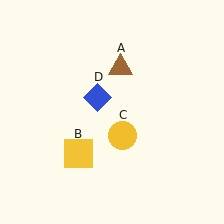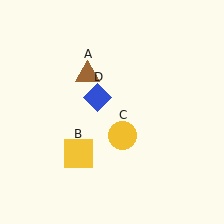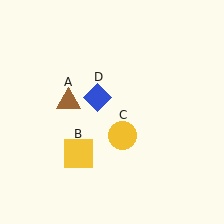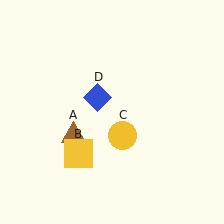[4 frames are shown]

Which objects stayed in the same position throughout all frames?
Yellow square (object B) and yellow circle (object C) and blue diamond (object D) remained stationary.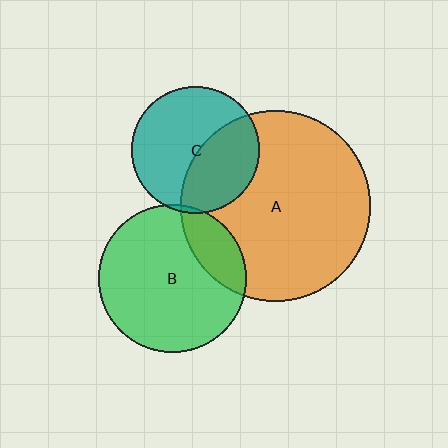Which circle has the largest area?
Circle A (orange).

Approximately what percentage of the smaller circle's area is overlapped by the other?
Approximately 5%.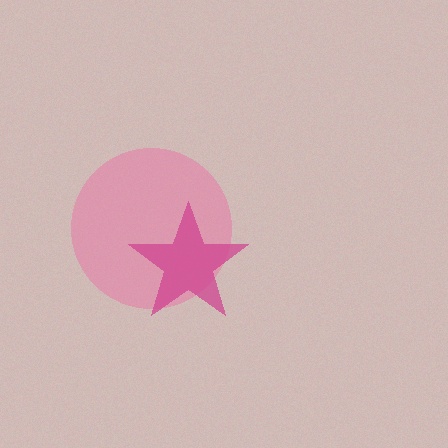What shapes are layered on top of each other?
The layered shapes are: a pink circle, a magenta star.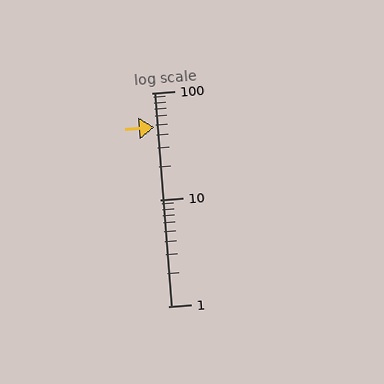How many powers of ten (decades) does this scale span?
The scale spans 2 decades, from 1 to 100.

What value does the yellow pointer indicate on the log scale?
The pointer indicates approximately 48.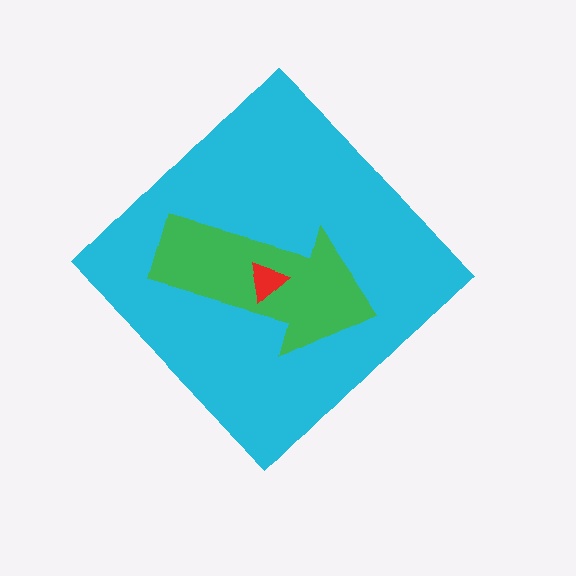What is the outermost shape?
The cyan diamond.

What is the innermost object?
The red triangle.